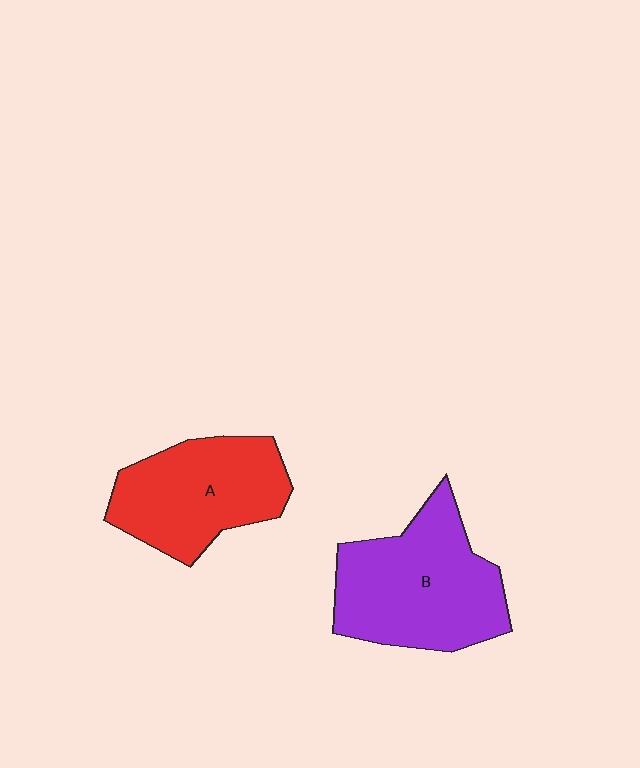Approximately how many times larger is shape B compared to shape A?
Approximately 1.2 times.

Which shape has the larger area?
Shape B (purple).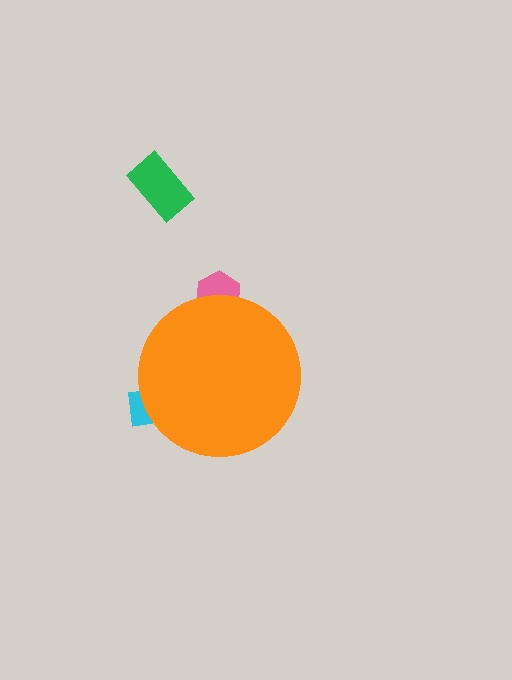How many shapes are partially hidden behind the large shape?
2 shapes are partially hidden.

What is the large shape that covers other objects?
An orange circle.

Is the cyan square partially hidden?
Yes, the cyan square is partially hidden behind the orange circle.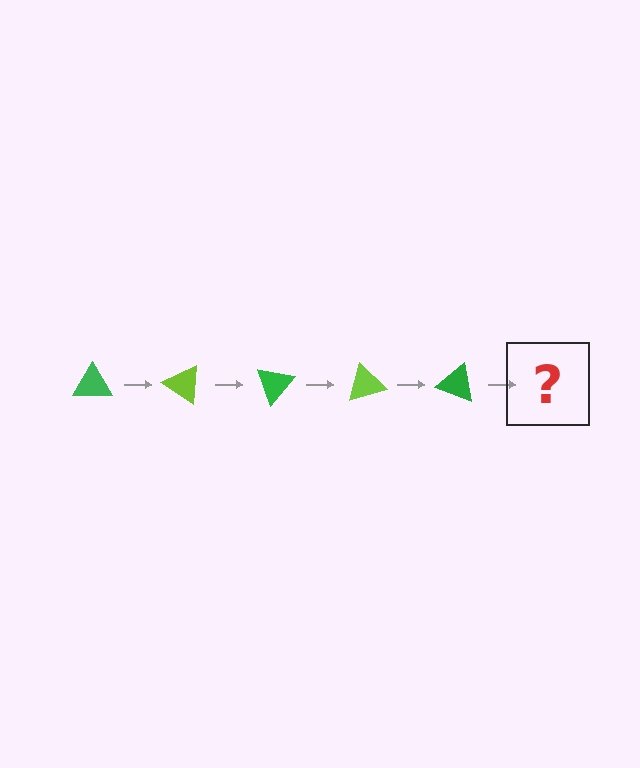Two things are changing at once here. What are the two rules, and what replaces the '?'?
The two rules are that it rotates 35 degrees each step and the color cycles through green and lime. The '?' should be a lime triangle, rotated 175 degrees from the start.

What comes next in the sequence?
The next element should be a lime triangle, rotated 175 degrees from the start.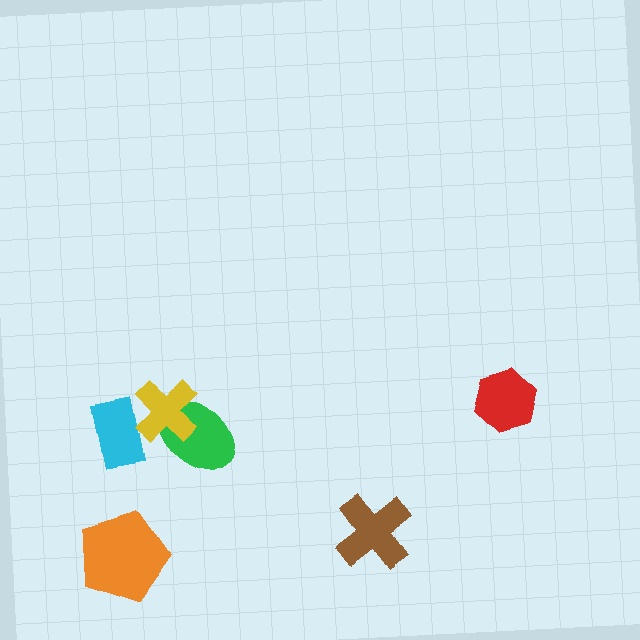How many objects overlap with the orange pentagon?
0 objects overlap with the orange pentagon.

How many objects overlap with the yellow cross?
2 objects overlap with the yellow cross.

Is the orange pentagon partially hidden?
No, no other shape covers it.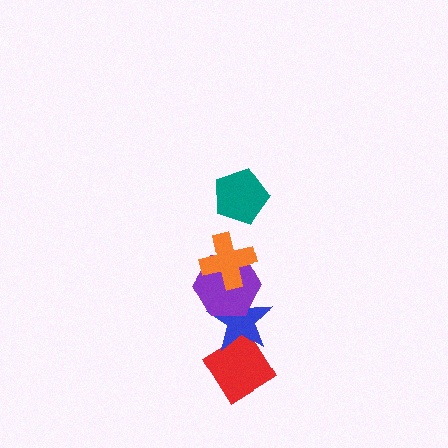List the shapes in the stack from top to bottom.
From top to bottom: the teal pentagon, the orange cross, the purple hexagon, the blue star, the red diamond.